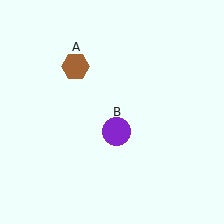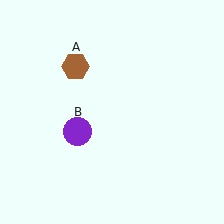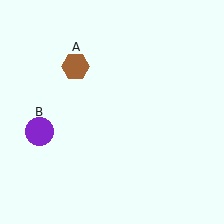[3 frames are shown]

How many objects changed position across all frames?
1 object changed position: purple circle (object B).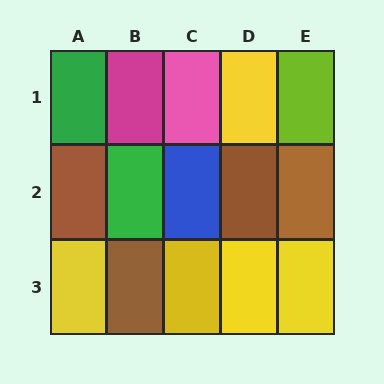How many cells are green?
2 cells are green.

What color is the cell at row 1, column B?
Magenta.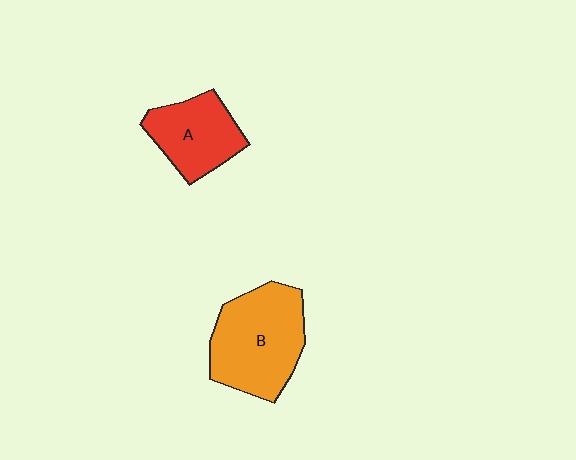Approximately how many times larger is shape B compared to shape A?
Approximately 1.5 times.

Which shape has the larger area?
Shape B (orange).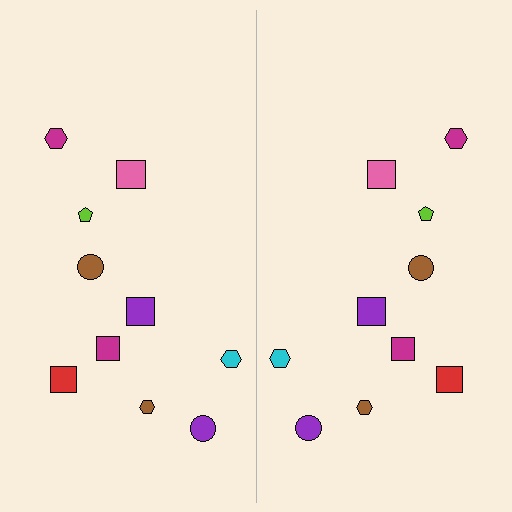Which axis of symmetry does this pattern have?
The pattern has a vertical axis of symmetry running through the center of the image.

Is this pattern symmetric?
Yes, this pattern has bilateral (reflection) symmetry.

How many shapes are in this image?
There are 20 shapes in this image.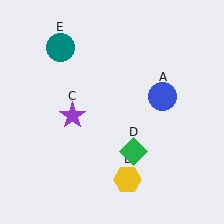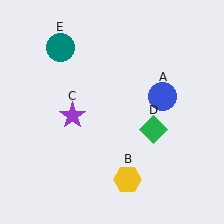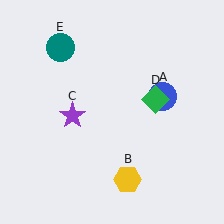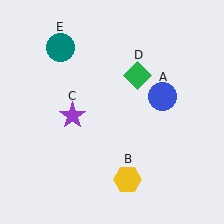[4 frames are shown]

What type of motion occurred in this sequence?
The green diamond (object D) rotated counterclockwise around the center of the scene.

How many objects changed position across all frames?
1 object changed position: green diamond (object D).